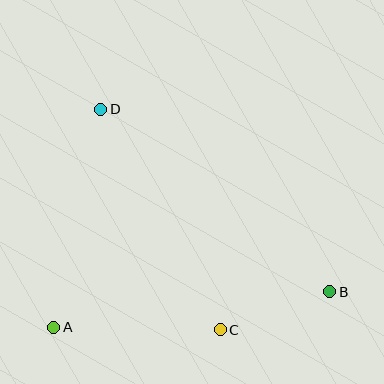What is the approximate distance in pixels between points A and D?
The distance between A and D is approximately 223 pixels.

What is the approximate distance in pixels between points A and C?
The distance between A and C is approximately 167 pixels.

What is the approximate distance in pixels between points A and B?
The distance between A and B is approximately 278 pixels.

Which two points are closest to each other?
Points B and C are closest to each other.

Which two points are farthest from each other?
Points B and D are farthest from each other.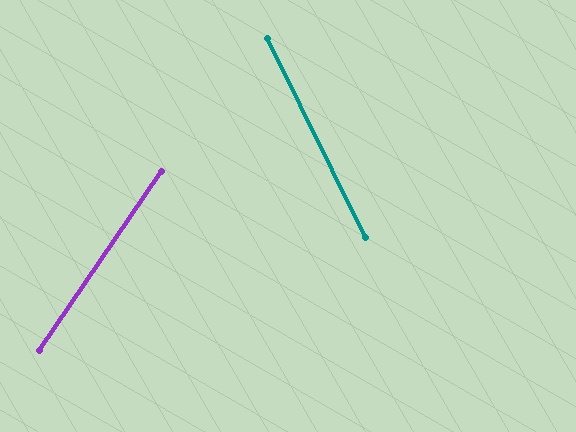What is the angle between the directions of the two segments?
Approximately 61 degrees.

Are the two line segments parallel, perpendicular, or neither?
Neither parallel nor perpendicular — they differ by about 61°.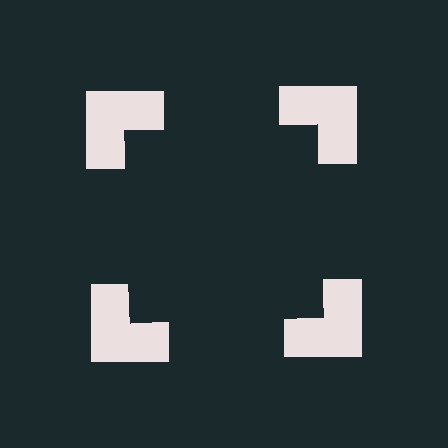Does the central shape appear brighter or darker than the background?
It typically appears slightly darker than the background, even though no actual brightness change is drawn.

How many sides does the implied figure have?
4 sides.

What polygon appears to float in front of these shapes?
An illusory square — its edges are inferred from the aligned wedge cuts in the notched squares, not physically drawn.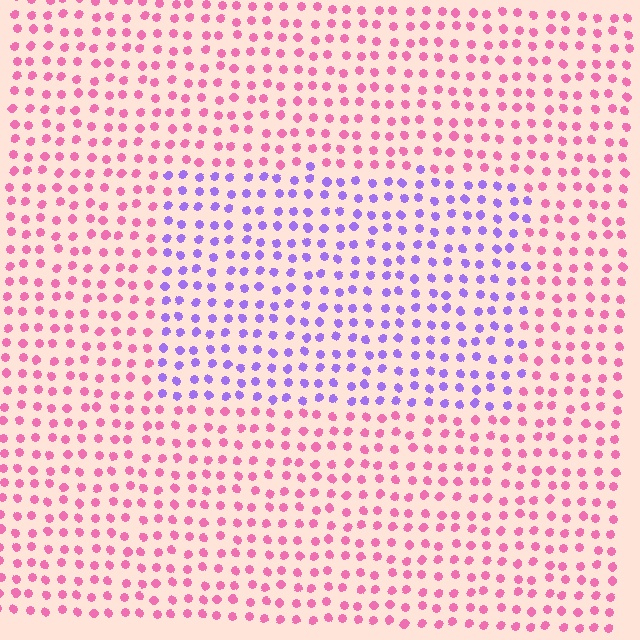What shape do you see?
I see a rectangle.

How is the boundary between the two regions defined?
The boundary is defined purely by a slight shift in hue (about 66 degrees). Spacing, size, and orientation are identical on both sides.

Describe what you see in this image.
The image is filled with small pink elements in a uniform arrangement. A rectangle-shaped region is visible where the elements are tinted to a slightly different hue, forming a subtle color boundary.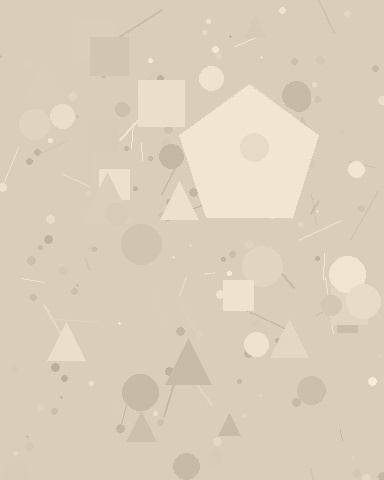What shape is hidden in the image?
A pentagon is hidden in the image.